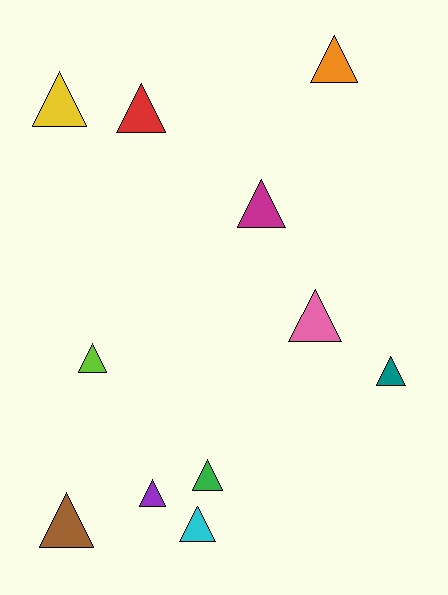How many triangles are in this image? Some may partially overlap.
There are 11 triangles.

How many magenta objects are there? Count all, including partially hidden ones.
There is 1 magenta object.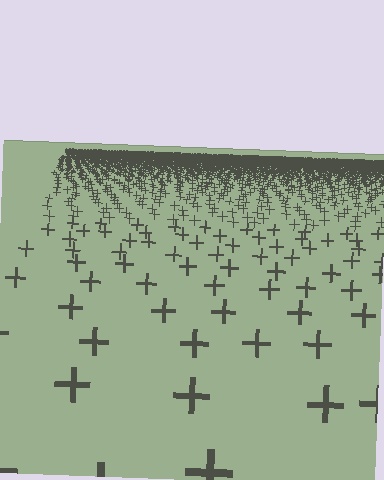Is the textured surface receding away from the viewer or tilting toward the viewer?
The surface is receding away from the viewer. Texture elements get smaller and denser toward the top.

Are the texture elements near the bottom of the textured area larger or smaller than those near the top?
Larger. Near the bottom, elements are closer to the viewer and appear at a bigger on-screen size.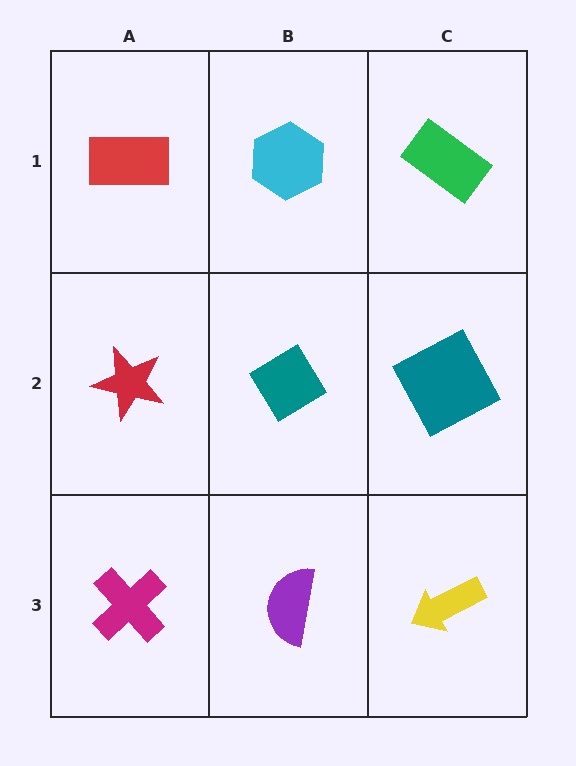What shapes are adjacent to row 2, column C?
A green rectangle (row 1, column C), a yellow arrow (row 3, column C), a teal diamond (row 2, column B).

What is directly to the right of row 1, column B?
A green rectangle.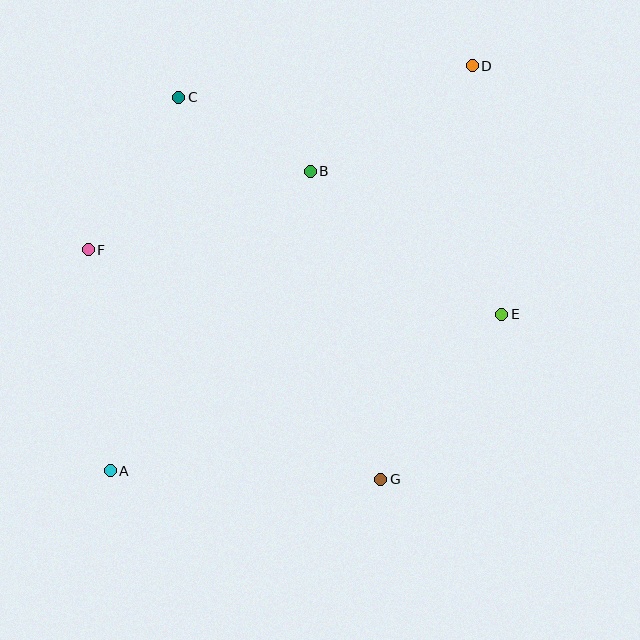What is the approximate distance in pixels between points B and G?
The distance between B and G is approximately 316 pixels.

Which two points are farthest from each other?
Points A and D are farthest from each other.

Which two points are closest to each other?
Points B and C are closest to each other.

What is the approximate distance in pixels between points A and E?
The distance between A and E is approximately 422 pixels.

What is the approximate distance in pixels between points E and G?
The distance between E and G is approximately 204 pixels.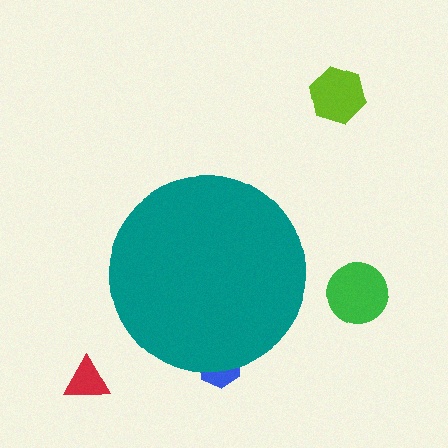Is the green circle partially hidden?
No, the green circle is fully visible.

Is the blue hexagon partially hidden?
Yes, the blue hexagon is partially hidden behind the teal circle.